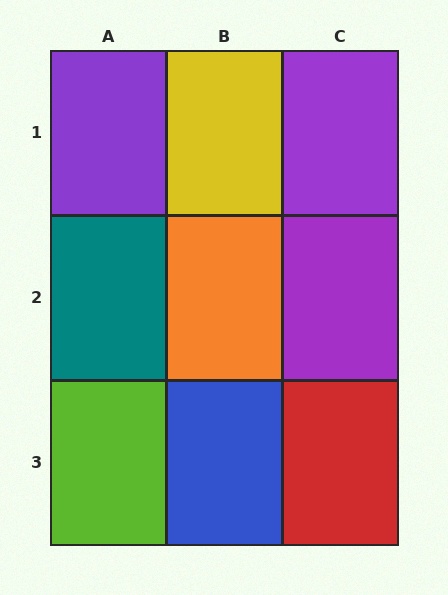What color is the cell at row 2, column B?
Orange.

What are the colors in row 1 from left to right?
Purple, yellow, purple.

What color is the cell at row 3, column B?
Blue.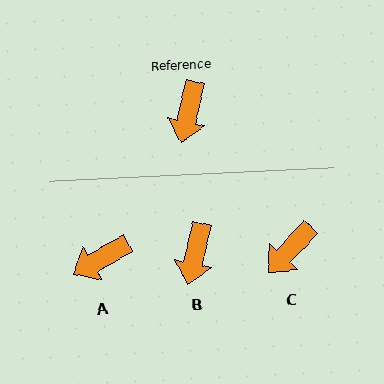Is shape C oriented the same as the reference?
No, it is off by about 30 degrees.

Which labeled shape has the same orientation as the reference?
B.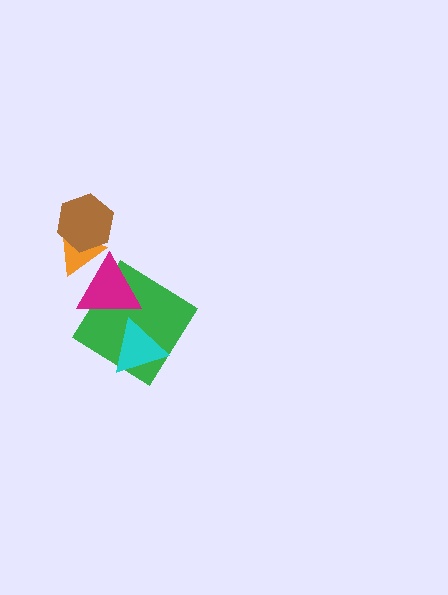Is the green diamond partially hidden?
Yes, it is partially covered by another shape.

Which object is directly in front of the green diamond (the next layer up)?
The magenta triangle is directly in front of the green diamond.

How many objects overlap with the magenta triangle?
2 objects overlap with the magenta triangle.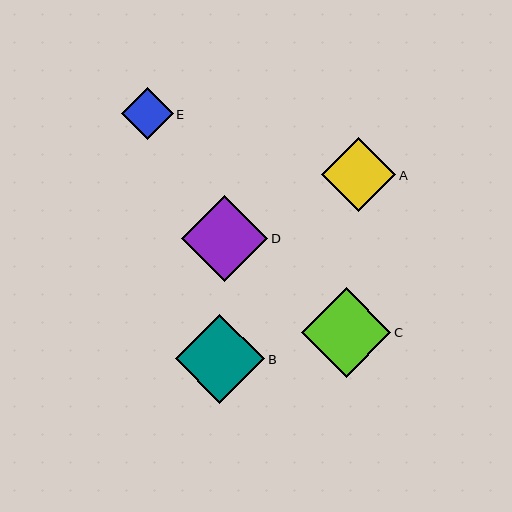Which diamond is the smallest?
Diamond E is the smallest with a size of approximately 52 pixels.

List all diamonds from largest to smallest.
From largest to smallest: B, C, D, A, E.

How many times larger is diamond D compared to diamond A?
Diamond D is approximately 1.2 times the size of diamond A.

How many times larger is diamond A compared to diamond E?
Diamond A is approximately 1.4 times the size of diamond E.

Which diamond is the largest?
Diamond B is the largest with a size of approximately 89 pixels.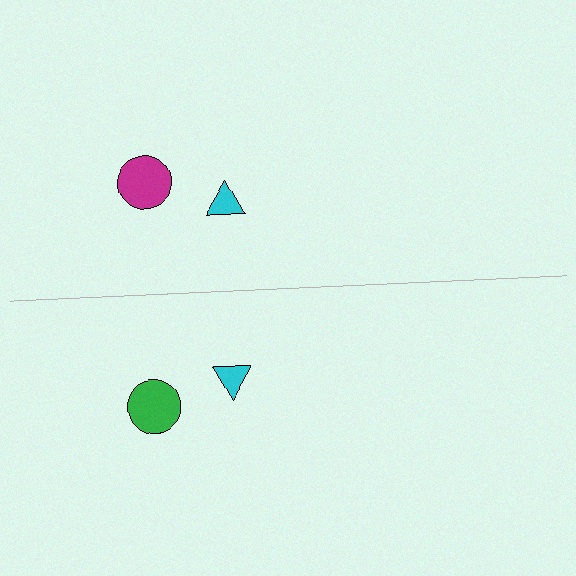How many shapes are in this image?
There are 4 shapes in this image.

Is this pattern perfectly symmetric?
No, the pattern is not perfectly symmetric. The green circle on the bottom side breaks the symmetry — its mirror counterpart is magenta.